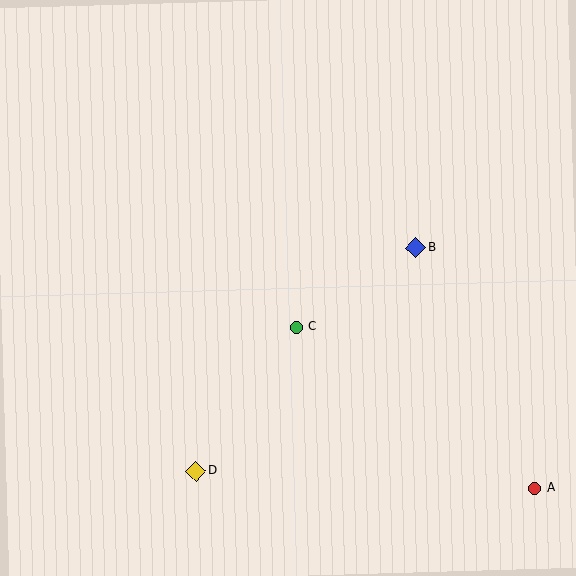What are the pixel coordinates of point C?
Point C is at (296, 327).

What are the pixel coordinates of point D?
Point D is at (196, 471).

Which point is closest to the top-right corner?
Point B is closest to the top-right corner.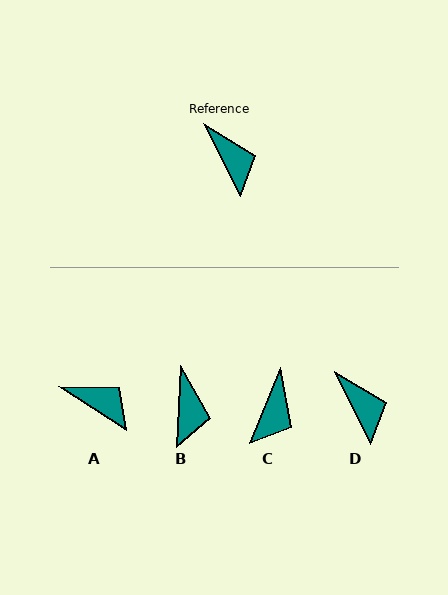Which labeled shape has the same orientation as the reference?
D.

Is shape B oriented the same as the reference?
No, it is off by about 29 degrees.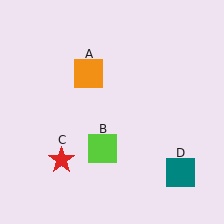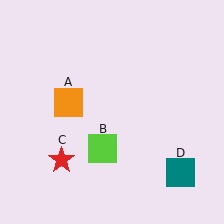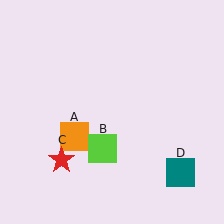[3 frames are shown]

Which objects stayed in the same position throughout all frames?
Lime square (object B) and red star (object C) and teal square (object D) remained stationary.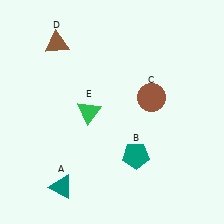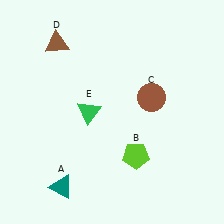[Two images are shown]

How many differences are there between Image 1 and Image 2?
There is 1 difference between the two images.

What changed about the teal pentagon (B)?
In Image 1, B is teal. In Image 2, it changed to lime.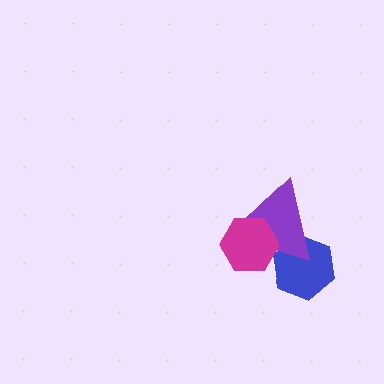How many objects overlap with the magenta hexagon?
1 object overlaps with the magenta hexagon.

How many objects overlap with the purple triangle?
2 objects overlap with the purple triangle.